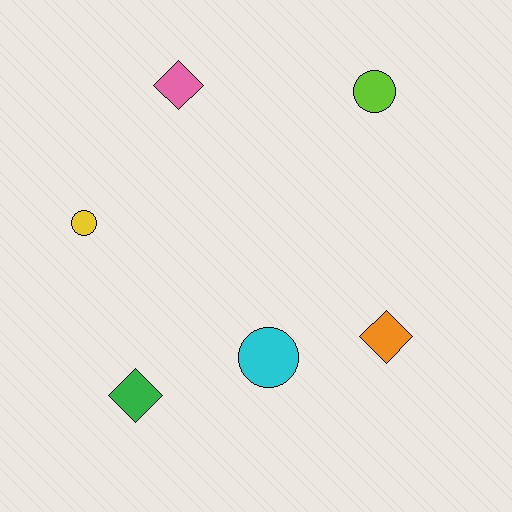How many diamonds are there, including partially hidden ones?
There are 3 diamonds.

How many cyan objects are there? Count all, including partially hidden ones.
There is 1 cyan object.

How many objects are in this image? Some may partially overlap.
There are 6 objects.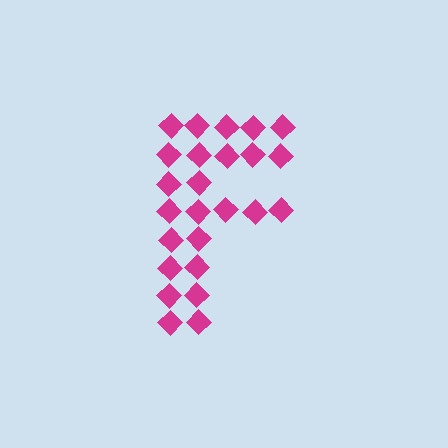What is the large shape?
The large shape is the letter F.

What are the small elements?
The small elements are diamonds.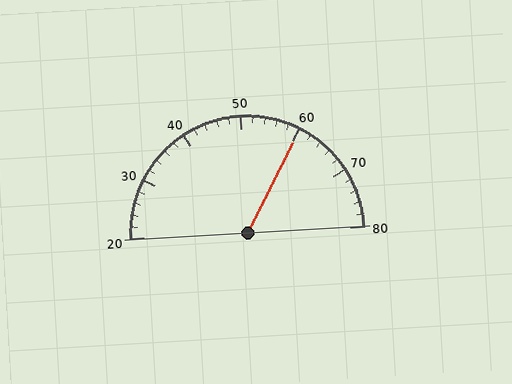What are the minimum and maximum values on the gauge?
The gauge ranges from 20 to 80.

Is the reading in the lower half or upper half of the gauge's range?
The reading is in the upper half of the range (20 to 80).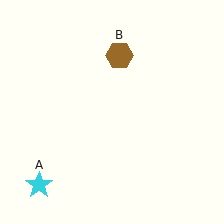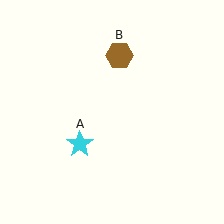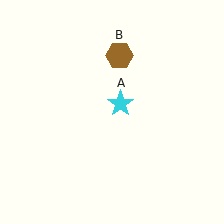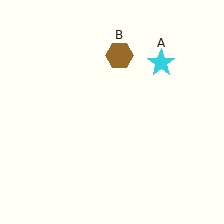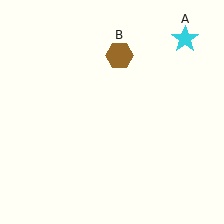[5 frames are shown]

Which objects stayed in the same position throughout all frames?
Brown hexagon (object B) remained stationary.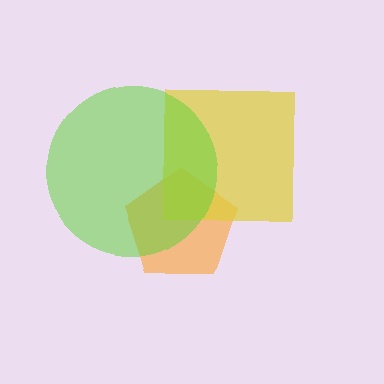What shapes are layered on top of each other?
The layered shapes are: an orange pentagon, a yellow square, a lime circle.